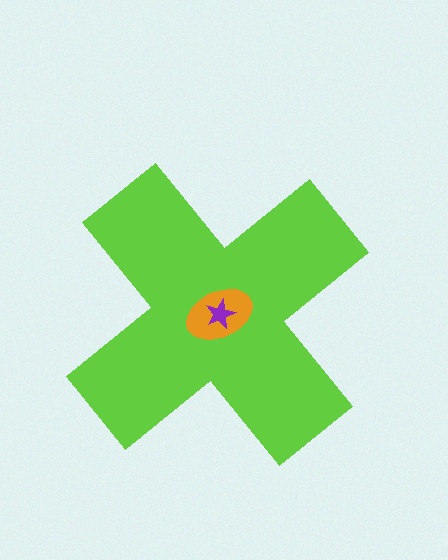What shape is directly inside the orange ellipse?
The purple star.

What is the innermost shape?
The purple star.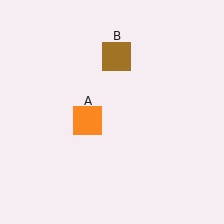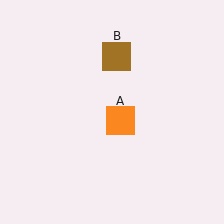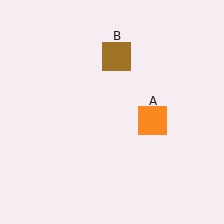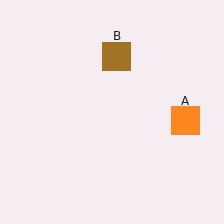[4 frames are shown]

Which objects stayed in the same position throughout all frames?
Brown square (object B) remained stationary.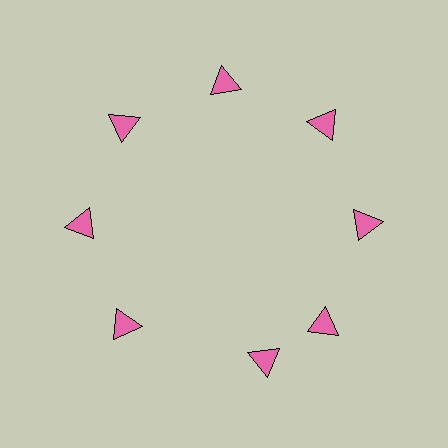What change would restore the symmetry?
The symmetry would be restored by rotating it back into even spacing with its neighbors so that all 8 triangles sit at equal angles and equal distance from the center.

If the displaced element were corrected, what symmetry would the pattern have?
It would have 8-fold rotational symmetry — the pattern would map onto itself every 45 degrees.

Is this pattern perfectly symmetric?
No. The 8 pink triangles are arranged in a ring, but one element near the 6 o'clock position is rotated out of alignment along the ring, breaking the 8-fold rotational symmetry.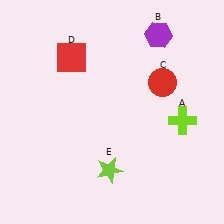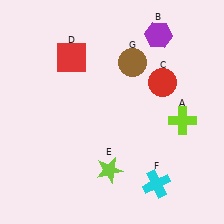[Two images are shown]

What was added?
A cyan cross (F), a brown circle (G) were added in Image 2.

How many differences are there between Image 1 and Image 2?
There are 2 differences between the two images.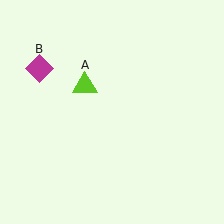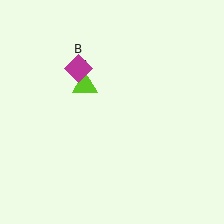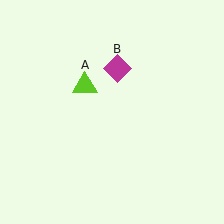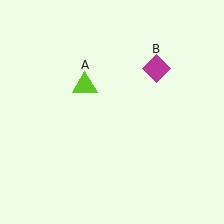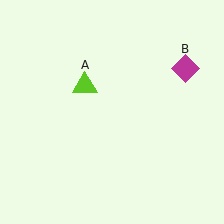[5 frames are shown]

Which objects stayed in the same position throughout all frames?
Lime triangle (object A) remained stationary.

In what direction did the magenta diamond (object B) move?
The magenta diamond (object B) moved right.